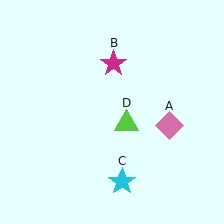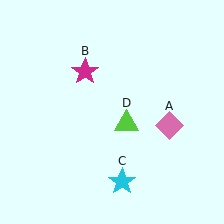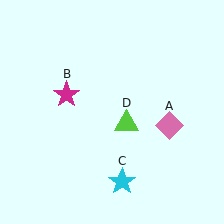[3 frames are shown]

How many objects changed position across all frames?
1 object changed position: magenta star (object B).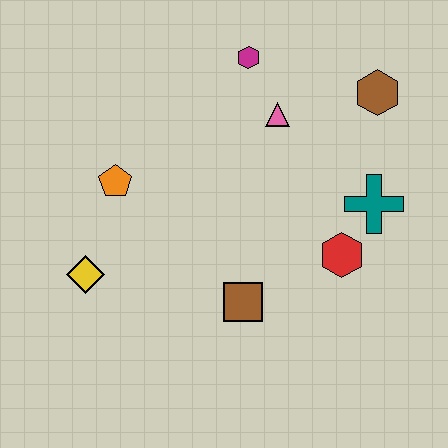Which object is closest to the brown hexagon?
The pink triangle is closest to the brown hexagon.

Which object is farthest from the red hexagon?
The yellow diamond is farthest from the red hexagon.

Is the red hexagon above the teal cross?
No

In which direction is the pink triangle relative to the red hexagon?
The pink triangle is above the red hexagon.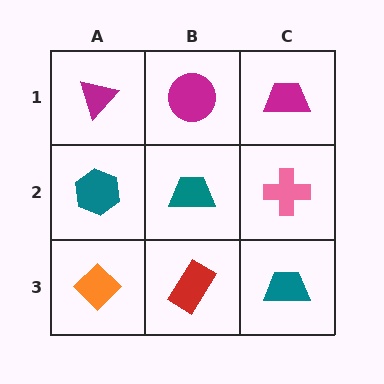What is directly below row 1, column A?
A teal hexagon.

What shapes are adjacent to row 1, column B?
A teal trapezoid (row 2, column B), a magenta triangle (row 1, column A), a magenta trapezoid (row 1, column C).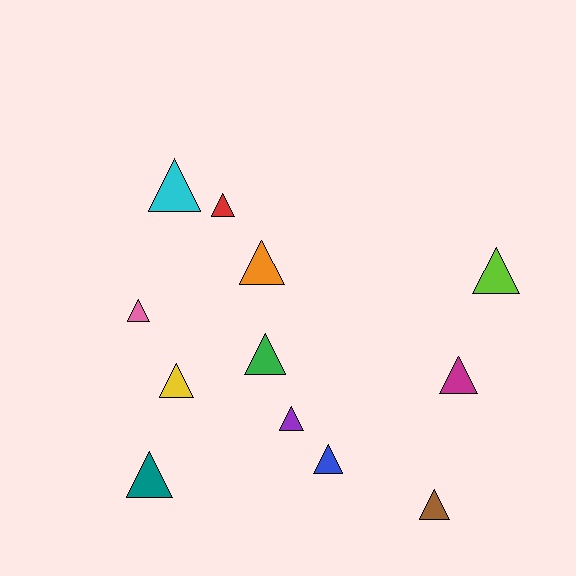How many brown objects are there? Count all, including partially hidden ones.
There is 1 brown object.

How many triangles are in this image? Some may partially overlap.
There are 12 triangles.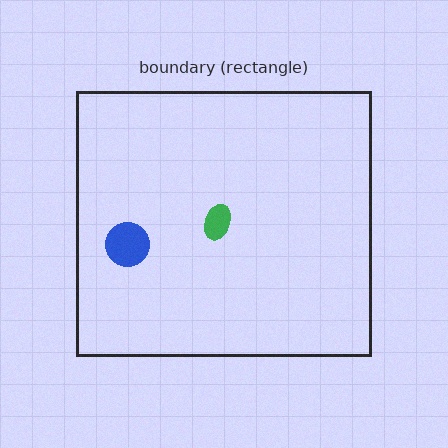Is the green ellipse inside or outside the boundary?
Inside.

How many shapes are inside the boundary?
2 inside, 0 outside.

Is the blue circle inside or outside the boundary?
Inside.